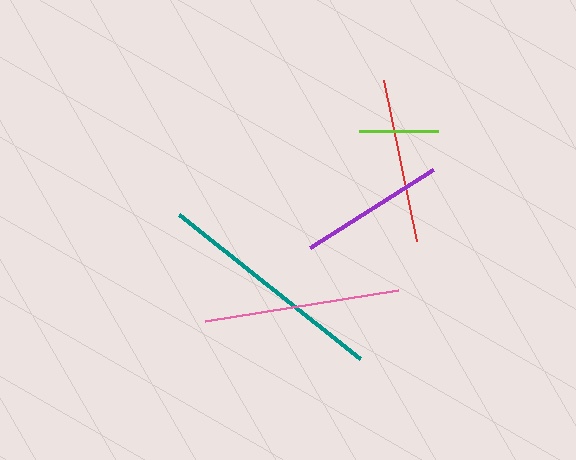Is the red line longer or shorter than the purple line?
The red line is longer than the purple line.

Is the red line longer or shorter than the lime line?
The red line is longer than the lime line.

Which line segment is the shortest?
The lime line is the shortest at approximately 79 pixels.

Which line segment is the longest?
The teal line is the longest at approximately 232 pixels.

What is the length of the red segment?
The red segment is approximately 165 pixels long.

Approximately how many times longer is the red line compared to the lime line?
The red line is approximately 2.1 times the length of the lime line.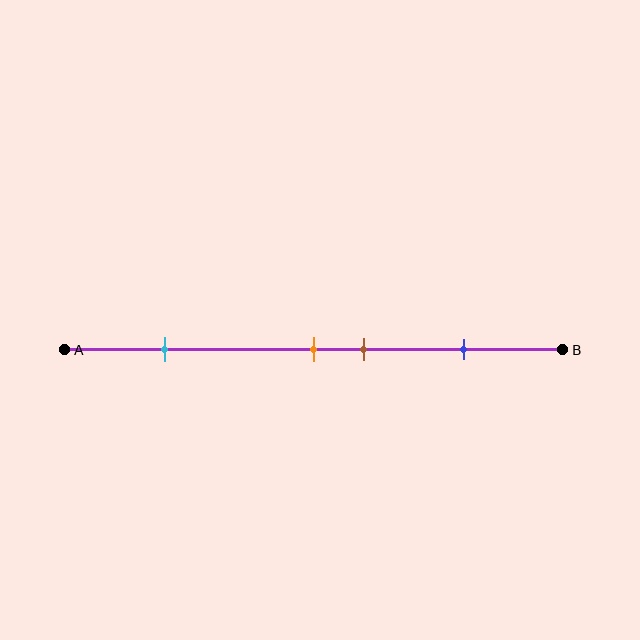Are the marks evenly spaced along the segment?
No, the marks are not evenly spaced.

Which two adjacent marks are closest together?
The orange and brown marks are the closest adjacent pair.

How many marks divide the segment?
There are 4 marks dividing the segment.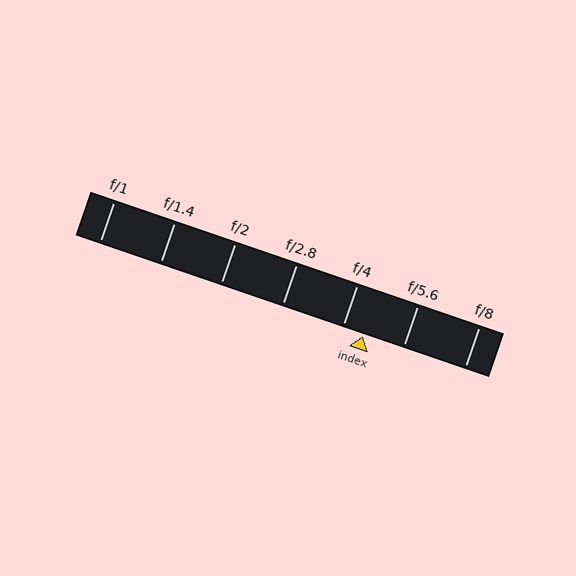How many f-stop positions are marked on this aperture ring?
There are 7 f-stop positions marked.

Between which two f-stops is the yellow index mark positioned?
The index mark is between f/4 and f/5.6.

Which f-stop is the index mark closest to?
The index mark is closest to f/4.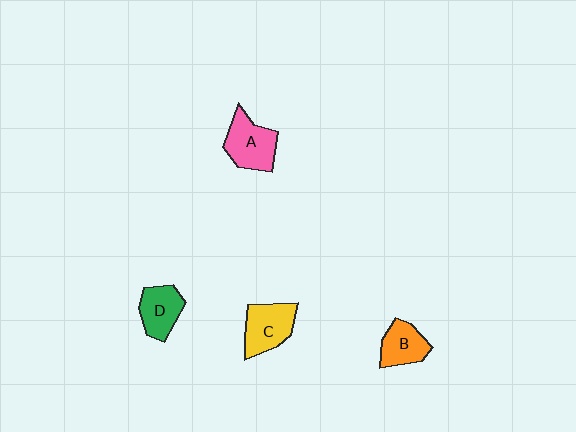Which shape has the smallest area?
Shape B (orange).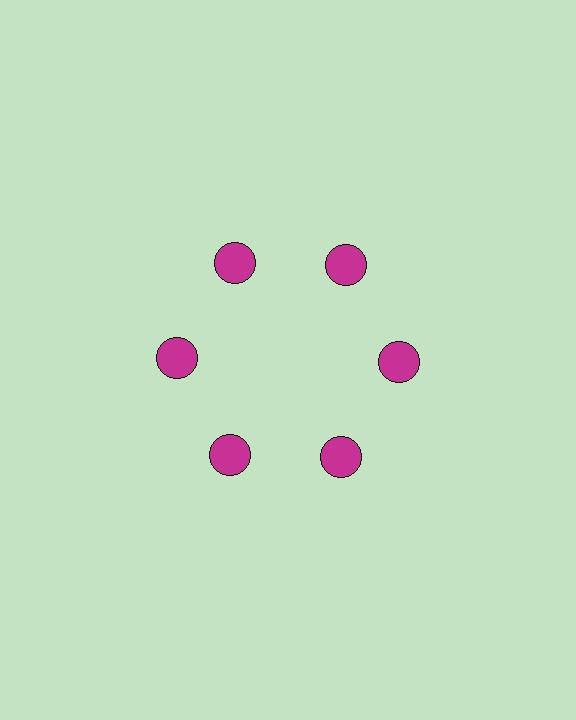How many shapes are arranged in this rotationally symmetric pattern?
There are 6 shapes, arranged in 6 groups of 1.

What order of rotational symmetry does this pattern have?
This pattern has 6-fold rotational symmetry.